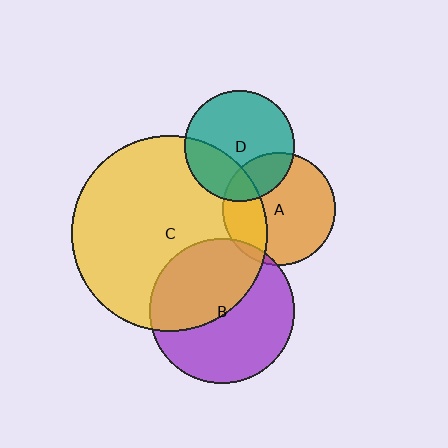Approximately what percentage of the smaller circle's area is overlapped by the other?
Approximately 30%.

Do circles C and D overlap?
Yes.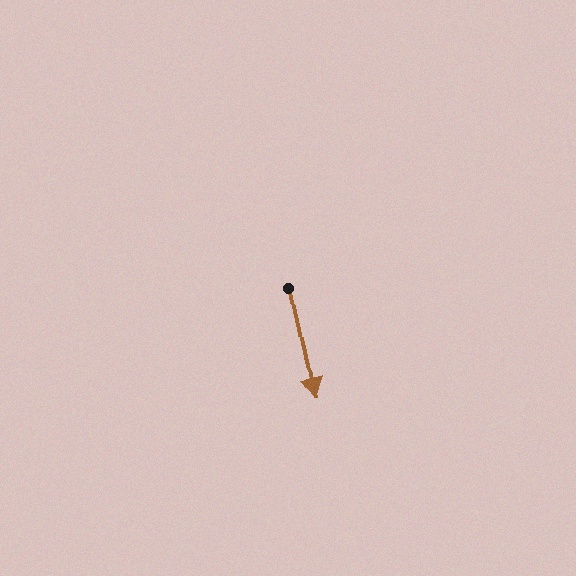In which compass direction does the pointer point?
South.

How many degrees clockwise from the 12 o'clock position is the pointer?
Approximately 167 degrees.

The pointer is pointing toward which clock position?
Roughly 6 o'clock.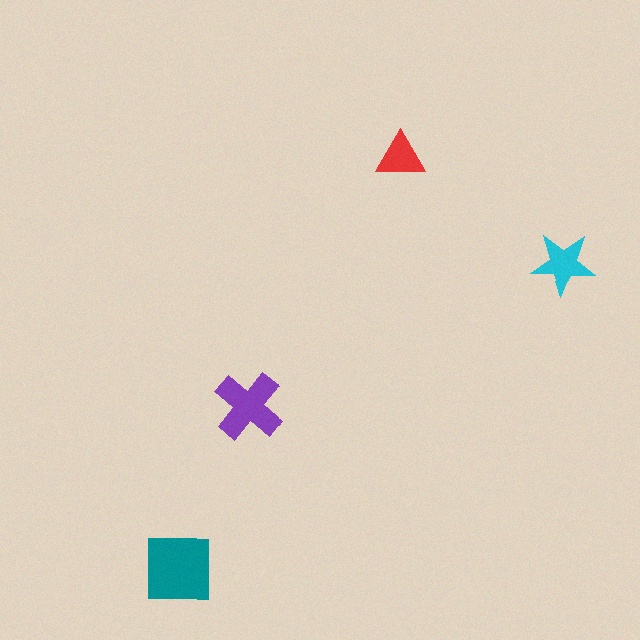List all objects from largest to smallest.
The teal square, the purple cross, the cyan star, the red triangle.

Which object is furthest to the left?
The teal square is leftmost.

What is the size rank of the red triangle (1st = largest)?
4th.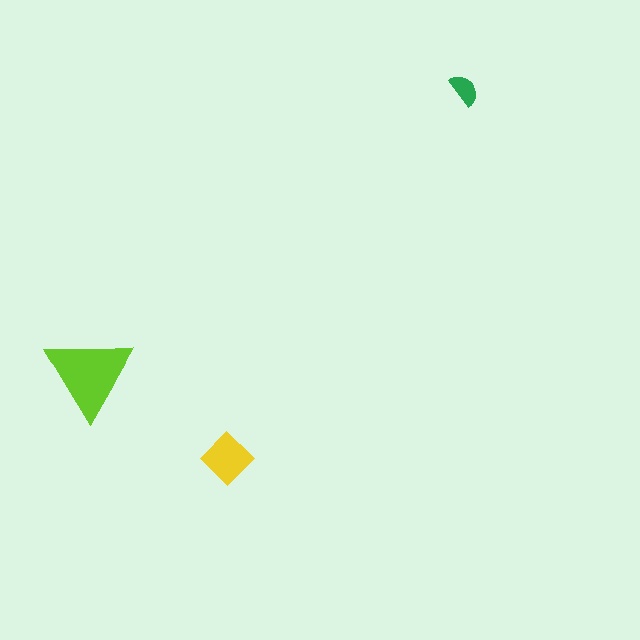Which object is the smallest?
The green semicircle.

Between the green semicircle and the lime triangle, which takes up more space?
The lime triangle.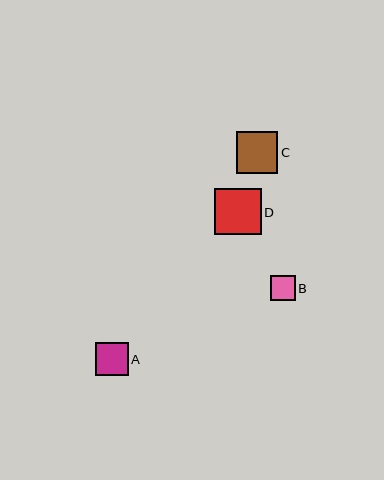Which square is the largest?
Square D is the largest with a size of approximately 46 pixels.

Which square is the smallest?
Square B is the smallest with a size of approximately 25 pixels.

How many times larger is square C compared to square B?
Square C is approximately 1.7 times the size of square B.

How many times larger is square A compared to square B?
Square A is approximately 1.3 times the size of square B.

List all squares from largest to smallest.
From largest to smallest: D, C, A, B.